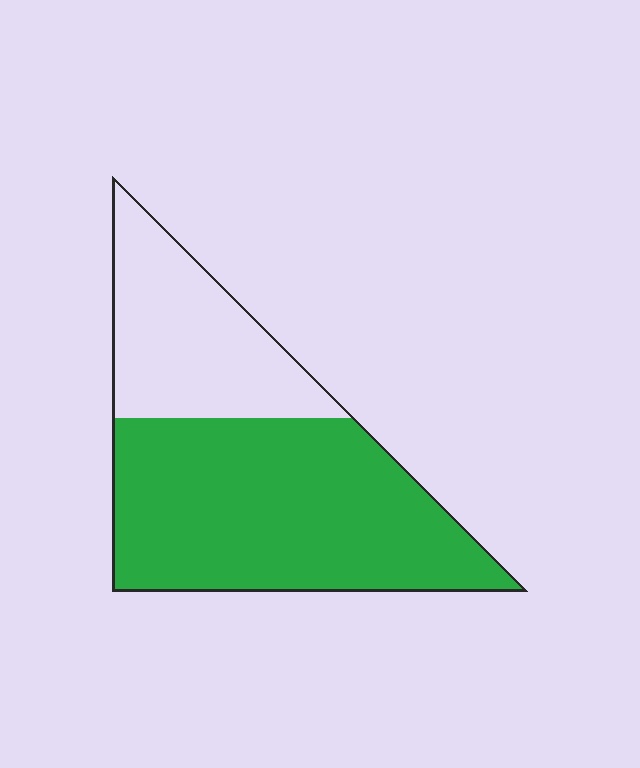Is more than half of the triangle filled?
Yes.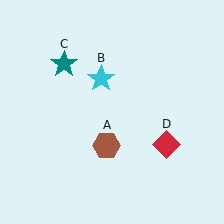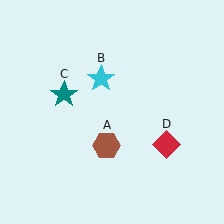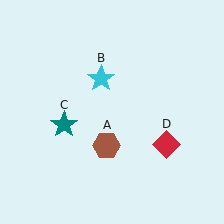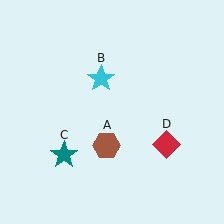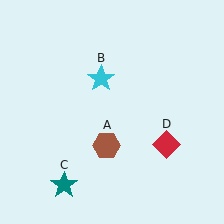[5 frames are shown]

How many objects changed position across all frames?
1 object changed position: teal star (object C).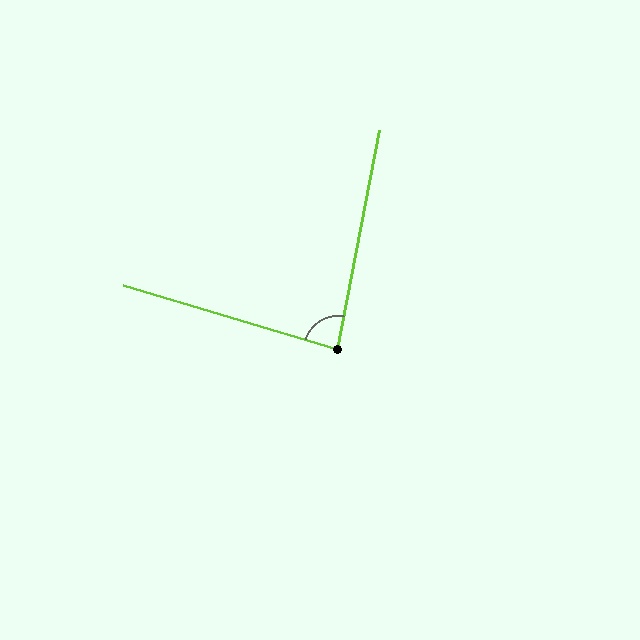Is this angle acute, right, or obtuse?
It is acute.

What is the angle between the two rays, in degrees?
Approximately 84 degrees.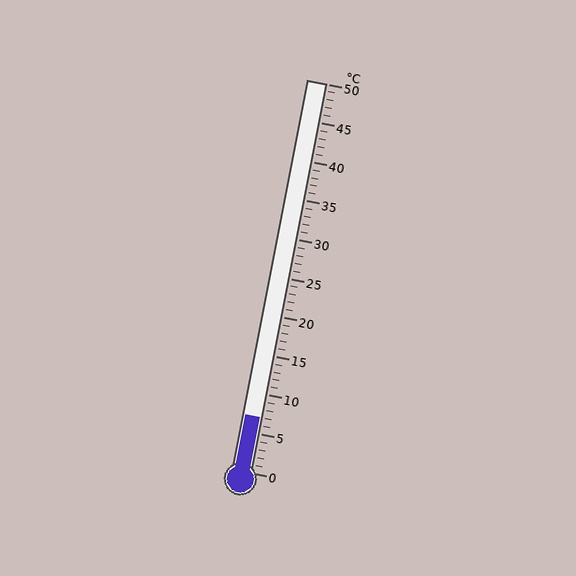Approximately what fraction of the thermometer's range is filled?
The thermometer is filled to approximately 15% of its range.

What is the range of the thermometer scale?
The thermometer scale ranges from 0°C to 50°C.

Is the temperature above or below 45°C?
The temperature is below 45°C.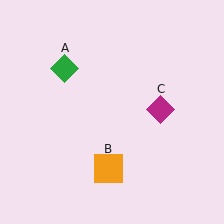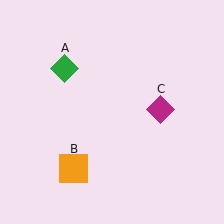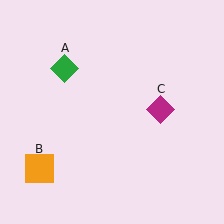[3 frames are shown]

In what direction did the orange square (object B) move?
The orange square (object B) moved left.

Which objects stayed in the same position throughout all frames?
Green diamond (object A) and magenta diamond (object C) remained stationary.